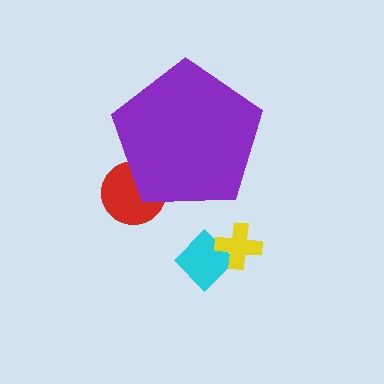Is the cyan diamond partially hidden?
No, the cyan diamond is fully visible.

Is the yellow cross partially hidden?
No, the yellow cross is fully visible.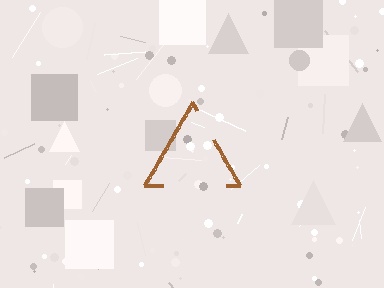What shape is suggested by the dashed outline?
The dashed outline suggests a triangle.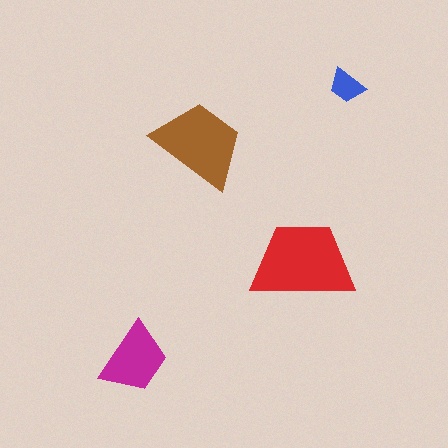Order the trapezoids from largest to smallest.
the red one, the brown one, the magenta one, the blue one.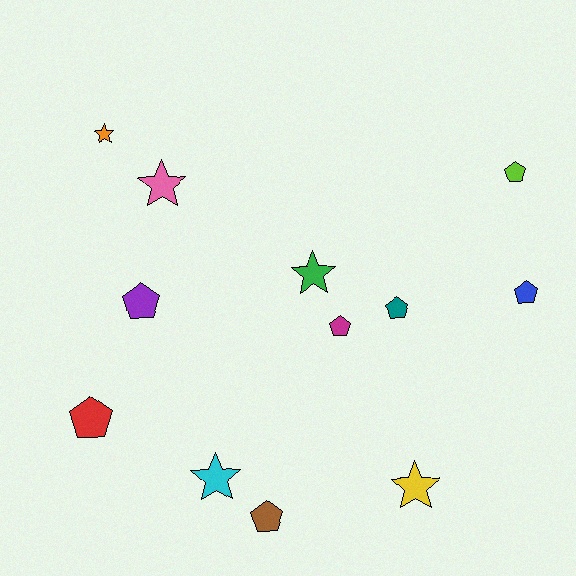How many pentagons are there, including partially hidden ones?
There are 7 pentagons.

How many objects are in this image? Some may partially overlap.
There are 12 objects.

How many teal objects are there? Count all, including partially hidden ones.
There is 1 teal object.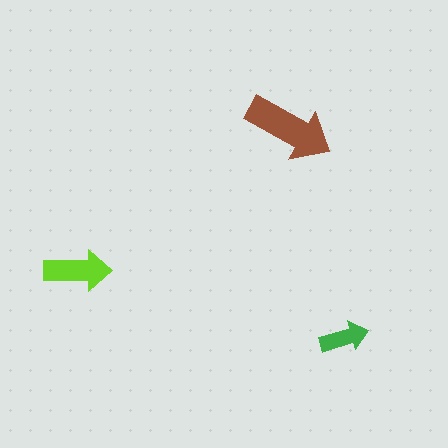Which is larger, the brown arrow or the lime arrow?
The brown one.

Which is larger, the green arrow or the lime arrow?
The lime one.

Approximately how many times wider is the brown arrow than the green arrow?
About 2 times wider.